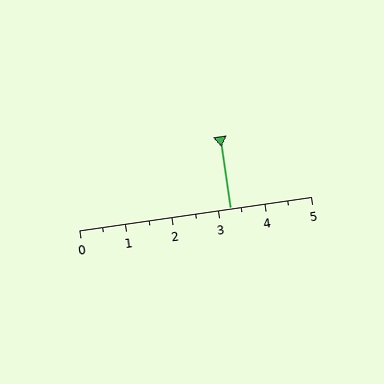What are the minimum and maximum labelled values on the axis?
The axis runs from 0 to 5.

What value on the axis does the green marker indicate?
The marker indicates approximately 3.2.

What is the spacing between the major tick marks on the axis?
The major ticks are spaced 1 apart.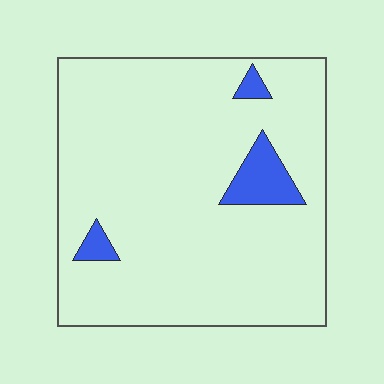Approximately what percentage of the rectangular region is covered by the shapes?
Approximately 5%.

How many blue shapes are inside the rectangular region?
3.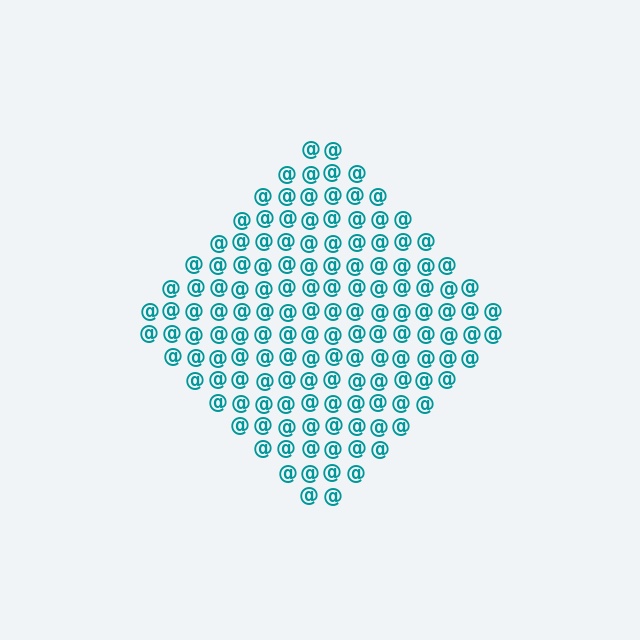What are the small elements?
The small elements are at signs.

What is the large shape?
The large shape is a diamond.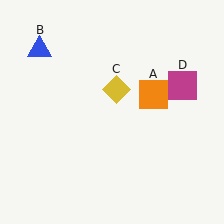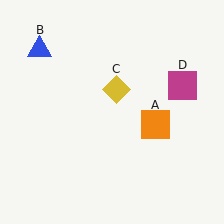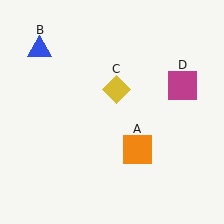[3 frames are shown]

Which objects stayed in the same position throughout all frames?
Blue triangle (object B) and yellow diamond (object C) and magenta square (object D) remained stationary.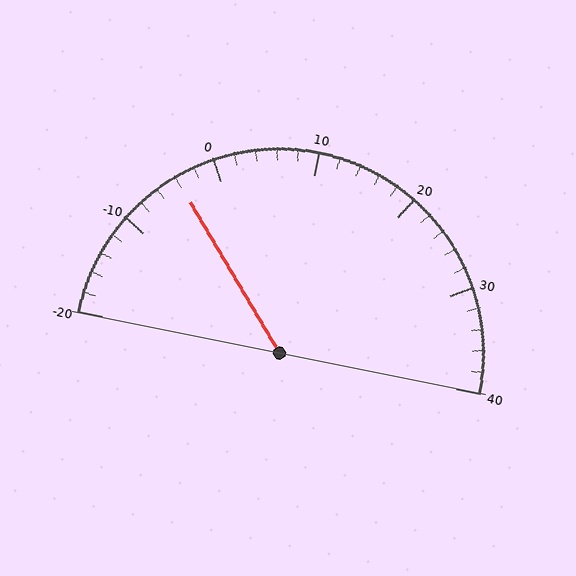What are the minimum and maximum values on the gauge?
The gauge ranges from -20 to 40.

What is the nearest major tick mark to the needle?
The nearest major tick mark is 0.